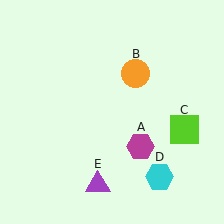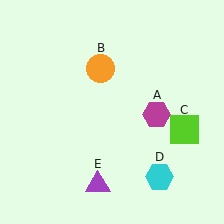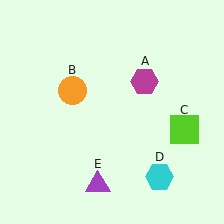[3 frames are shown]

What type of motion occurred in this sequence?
The magenta hexagon (object A), orange circle (object B) rotated counterclockwise around the center of the scene.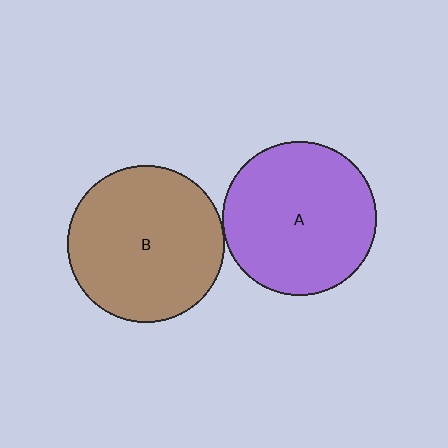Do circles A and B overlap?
Yes.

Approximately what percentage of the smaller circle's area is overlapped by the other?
Approximately 5%.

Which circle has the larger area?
Circle B (brown).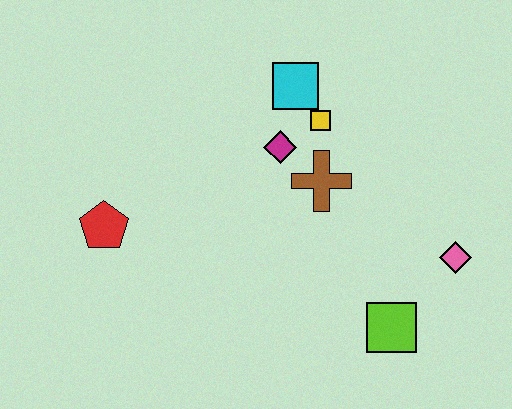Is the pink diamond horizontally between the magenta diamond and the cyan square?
No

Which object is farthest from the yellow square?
The red pentagon is farthest from the yellow square.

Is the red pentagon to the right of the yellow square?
No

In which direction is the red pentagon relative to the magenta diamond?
The red pentagon is to the left of the magenta diamond.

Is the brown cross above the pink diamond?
Yes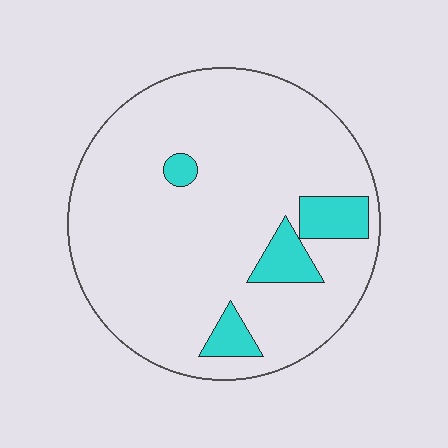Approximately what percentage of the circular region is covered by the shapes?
Approximately 10%.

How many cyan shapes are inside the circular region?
4.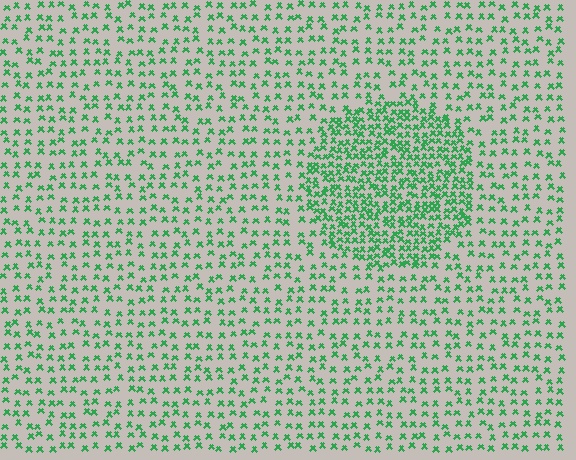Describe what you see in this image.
The image contains small green elements arranged at two different densities. A circle-shaped region is visible where the elements are more densely packed than the surrounding area.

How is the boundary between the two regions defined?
The boundary is defined by a change in element density (approximately 2.2x ratio). All elements are the same color, size, and shape.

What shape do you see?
I see a circle.